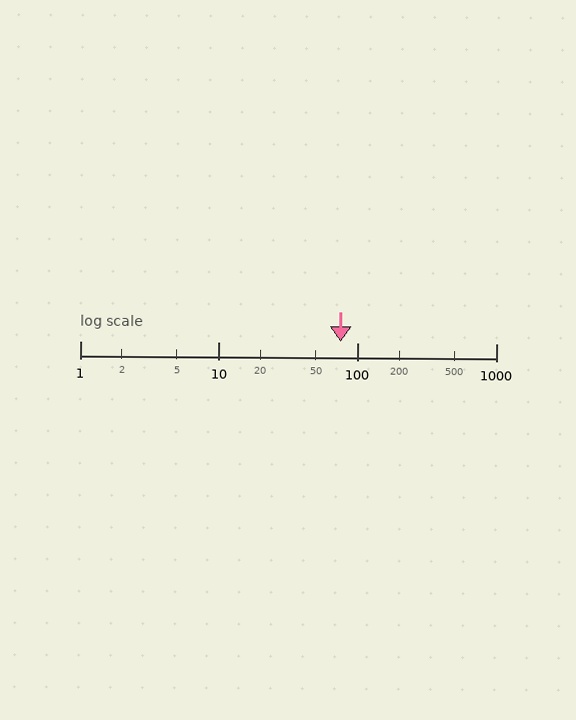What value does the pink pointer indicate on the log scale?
The pointer indicates approximately 76.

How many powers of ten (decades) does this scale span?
The scale spans 3 decades, from 1 to 1000.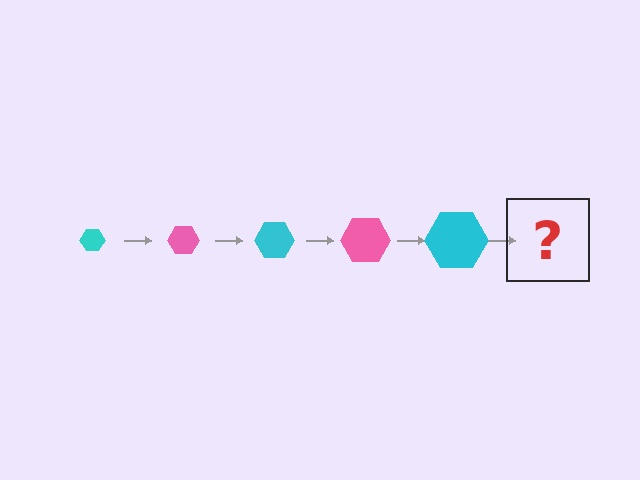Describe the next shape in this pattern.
It should be a pink hexagon, larger than the previous one.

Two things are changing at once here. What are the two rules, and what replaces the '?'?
The two rules are that the hexagon grows larger each step and the color cycles through cyan and pink. The '?' should be a pink hexagon, larger than the previous one.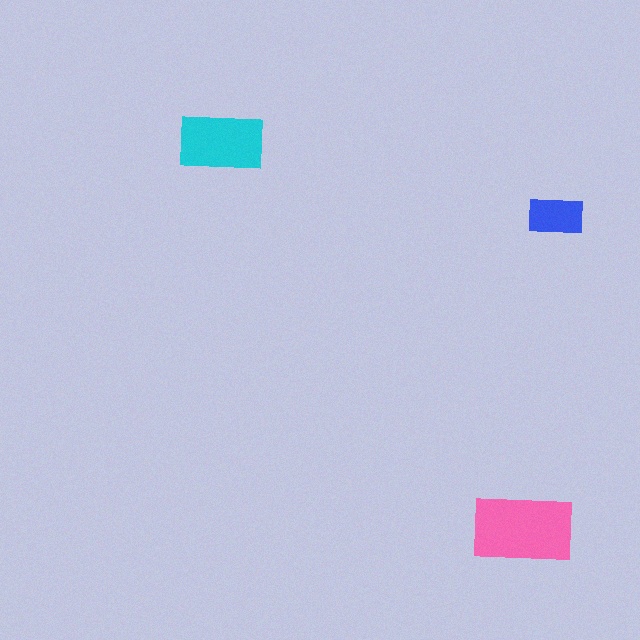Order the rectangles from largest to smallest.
the pink one, the cyan one, the blue one.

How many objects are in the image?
There are 3 objects in the image.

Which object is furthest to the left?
The cyan rectangle is leftmost.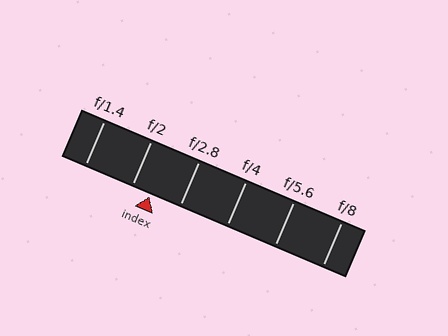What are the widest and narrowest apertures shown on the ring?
The widest aperture shown is f/1.4 and the narrowest is f/8.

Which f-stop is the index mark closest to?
The index mark is closest to f/2.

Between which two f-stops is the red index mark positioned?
The index mark is between f/2 and f/2.8.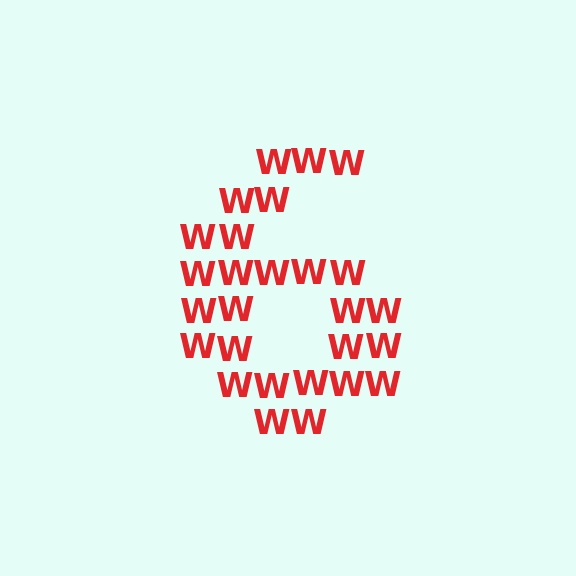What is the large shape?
The large shape is the digit 6.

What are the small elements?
The small elements are letter W's.